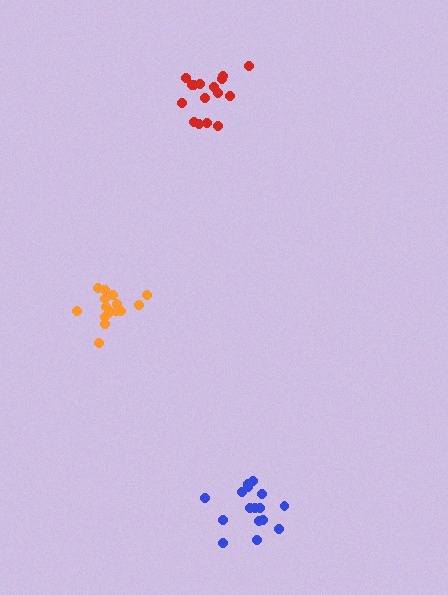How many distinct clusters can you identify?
There are 3 distinct clusters.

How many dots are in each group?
Group 1: 16 dots, Group 2: 16 dots, Group 3: 15 dots (47 total).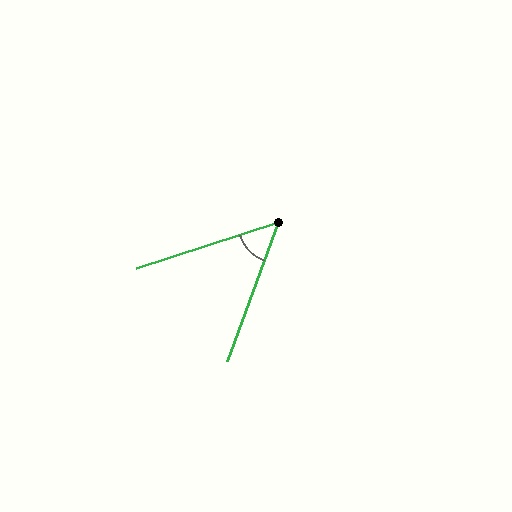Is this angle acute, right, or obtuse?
It is acute.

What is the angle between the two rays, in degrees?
Approximately 52 degrees.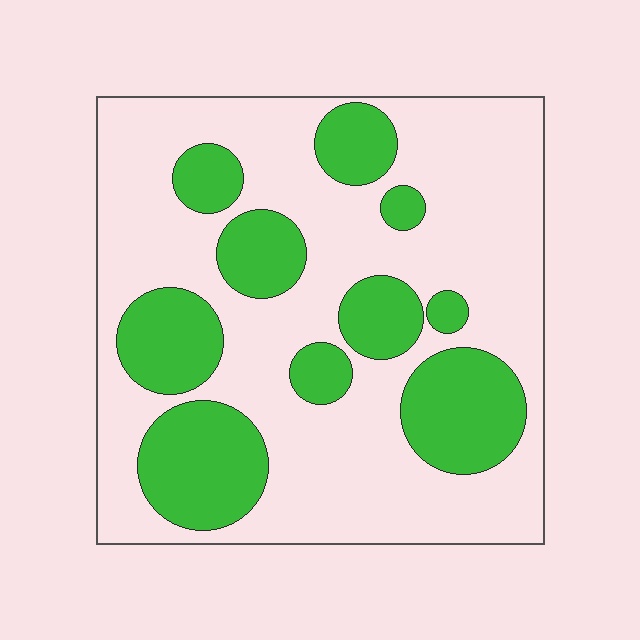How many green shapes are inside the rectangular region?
10.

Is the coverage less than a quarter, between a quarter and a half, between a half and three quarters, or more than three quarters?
Between a quarter and a half.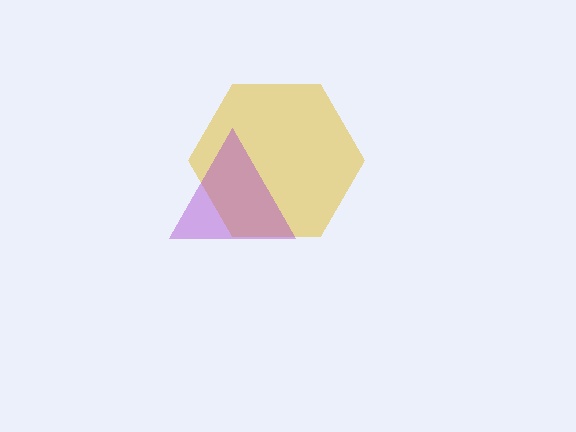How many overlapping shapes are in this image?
There are 2 overlapping shapes in the image.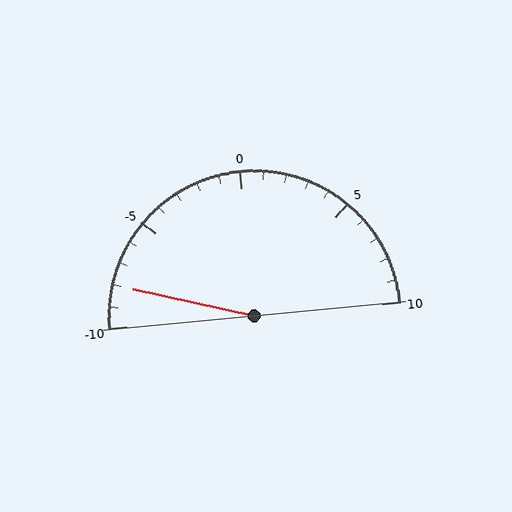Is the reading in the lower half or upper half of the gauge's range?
The reading is in the lower half of the range (-10 to 10).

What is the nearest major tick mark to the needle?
The nearest major tick mark is -10.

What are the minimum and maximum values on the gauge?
The gauge ranges from -10 to 10.